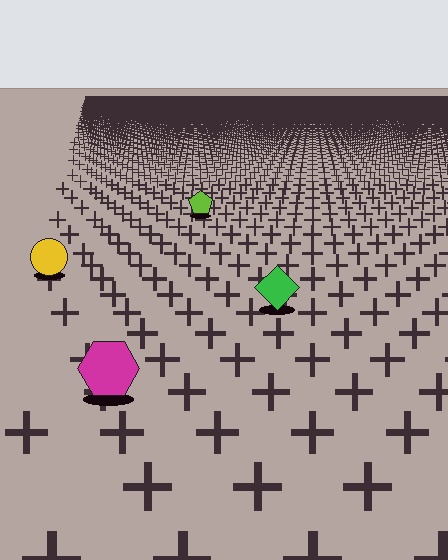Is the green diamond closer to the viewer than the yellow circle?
Yes. The green diamond is closer — you can tell from the texture gradient: the ground texture is coarser near it.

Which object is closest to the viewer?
The magenta hexagon is closest. The texture marks near it are larger and more spread out.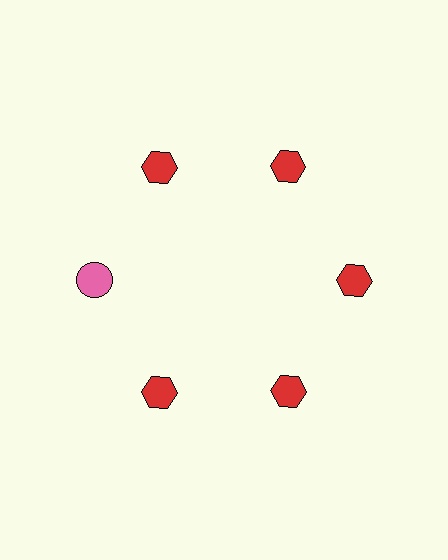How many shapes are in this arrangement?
There are 6 shapes arranged in a ring pattern.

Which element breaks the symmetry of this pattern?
The pink circle at roughly the 9 o'clock position breaks the symmetry. All other shapes are red hexagons.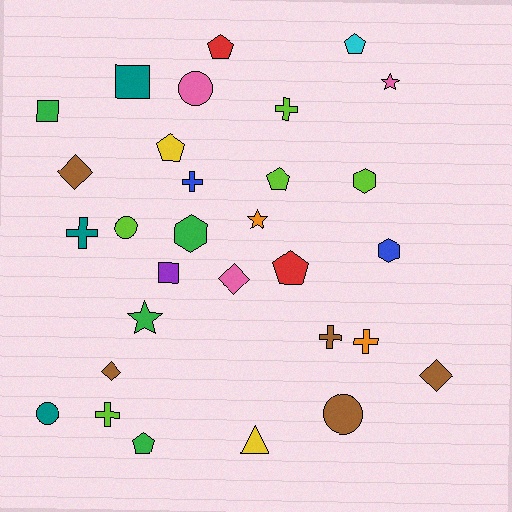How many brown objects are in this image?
There are 5 brown objects.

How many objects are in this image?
There are 30 objects.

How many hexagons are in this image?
There are 3 hexagons.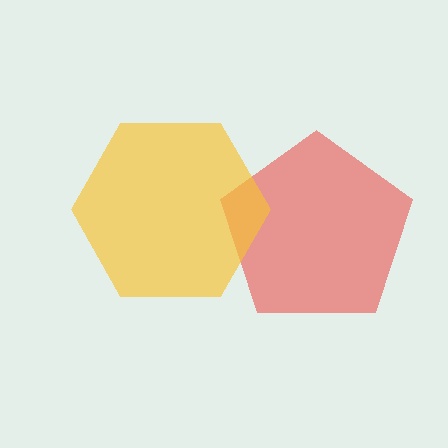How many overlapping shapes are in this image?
There are 2 overlapping shapes in the image.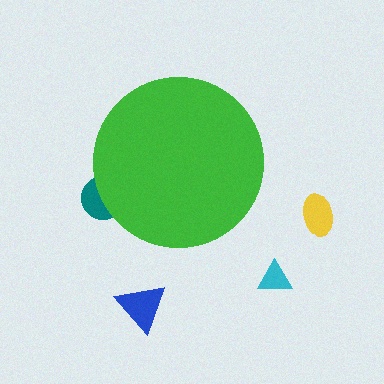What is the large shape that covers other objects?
A green circle.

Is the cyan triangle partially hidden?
No, the cyan triangle is fully visible.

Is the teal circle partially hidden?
Yes, the teal circle is partially hidden behind the green circle.